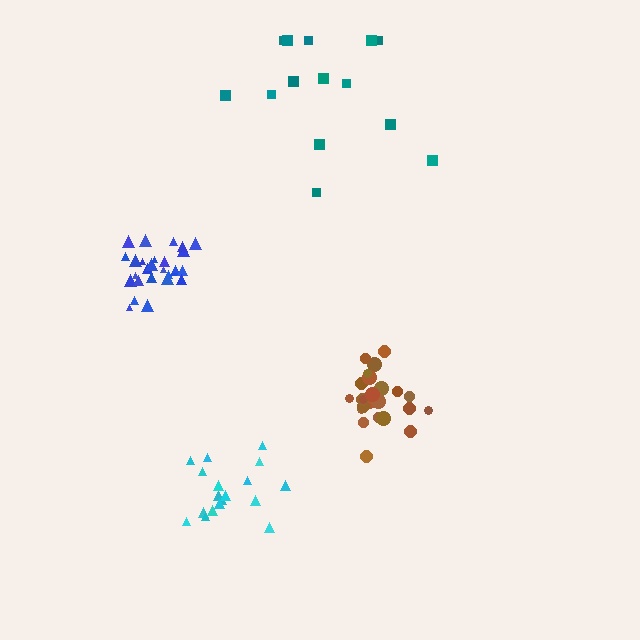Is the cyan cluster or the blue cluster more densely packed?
Blue.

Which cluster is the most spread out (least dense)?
Teal.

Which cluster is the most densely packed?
Blue.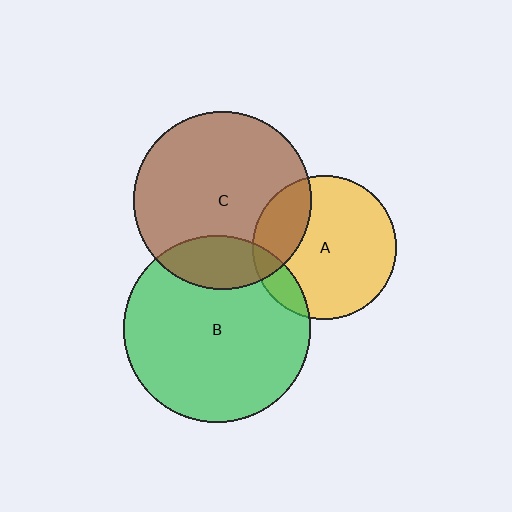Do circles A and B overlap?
Yes.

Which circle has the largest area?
Circle B (green).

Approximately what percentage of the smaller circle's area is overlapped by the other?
Approximately 10%.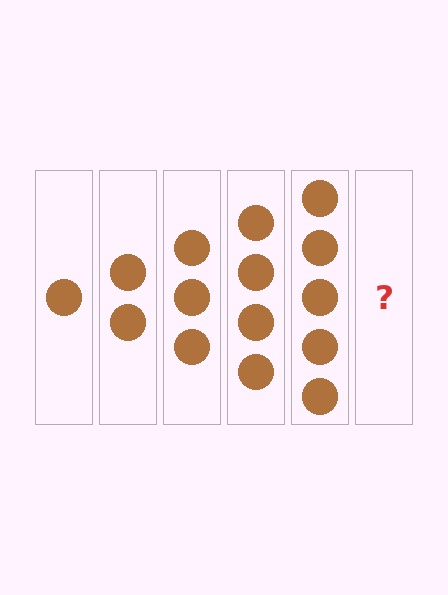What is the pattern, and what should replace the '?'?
The pattern is that each step adds one more circle. The '?' should be 6 circles.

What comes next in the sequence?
The next element should be 6 circles.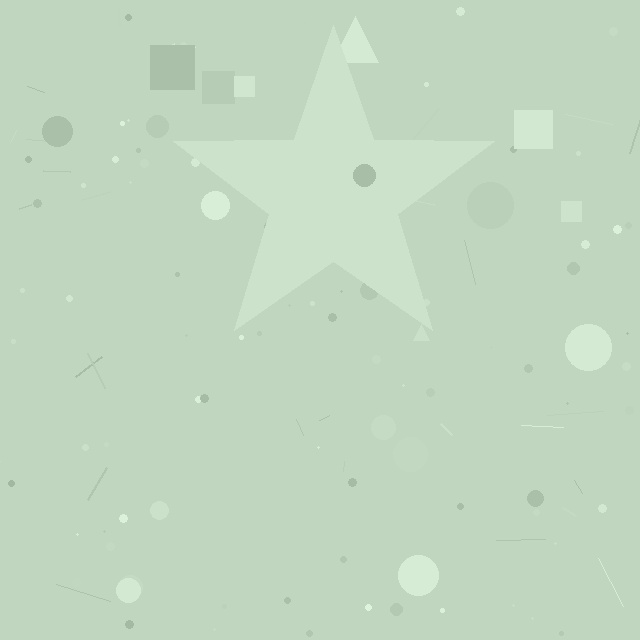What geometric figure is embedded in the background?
A star is embedded in the background.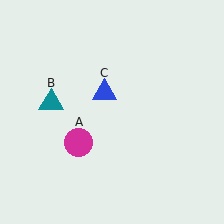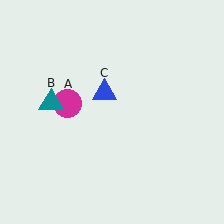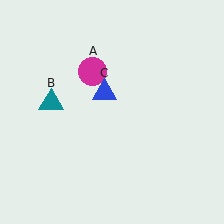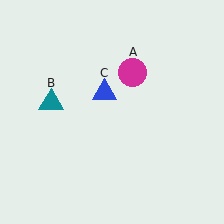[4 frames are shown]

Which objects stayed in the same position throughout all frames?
Teal triangle (object B) and blue triangle (object C) remained stationary.